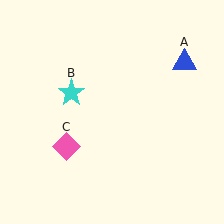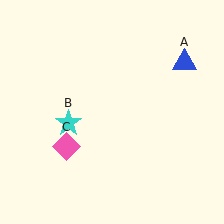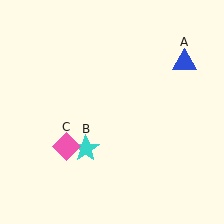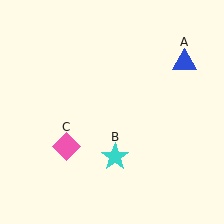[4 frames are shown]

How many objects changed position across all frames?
1 object changed position: cyan star (object B).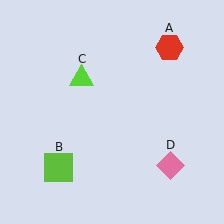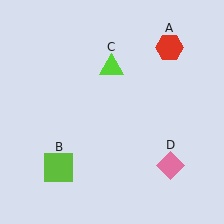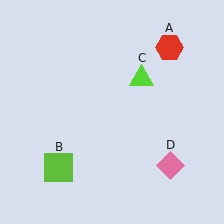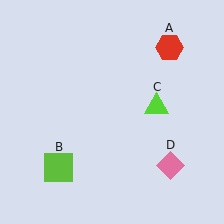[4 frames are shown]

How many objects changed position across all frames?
1 object changed position: lime triangle (object C).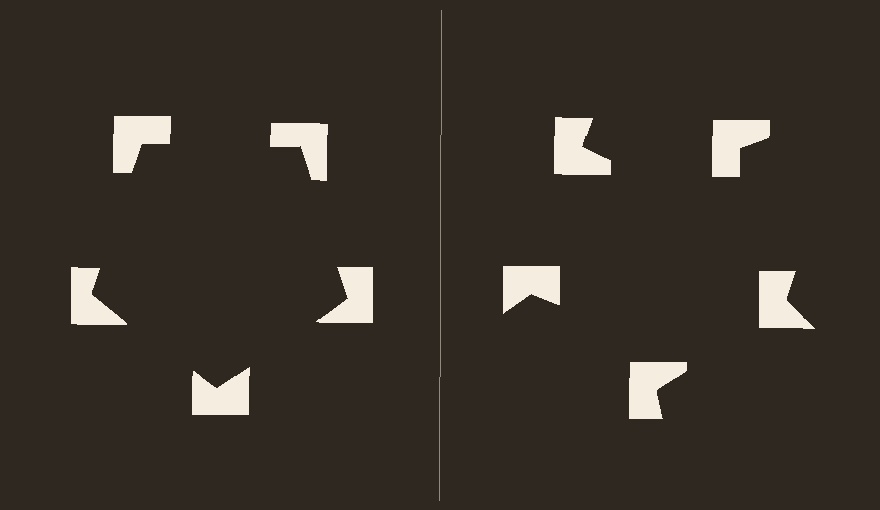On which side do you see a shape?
An illusory pentagon appears on the left side. On the right side the wedge cuts are rotated, so no coherent shape forms.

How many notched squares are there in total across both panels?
10 — 5 on each side.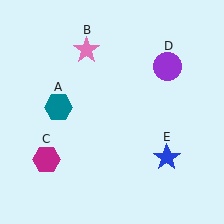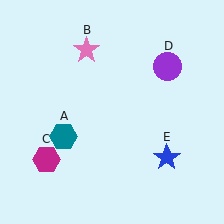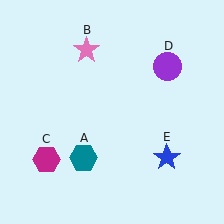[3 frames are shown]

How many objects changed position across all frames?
1 object changed position: teal hexagon (object A).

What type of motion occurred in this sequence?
The teal hexagon (object A) rotated counterclockwise around the center of the scene.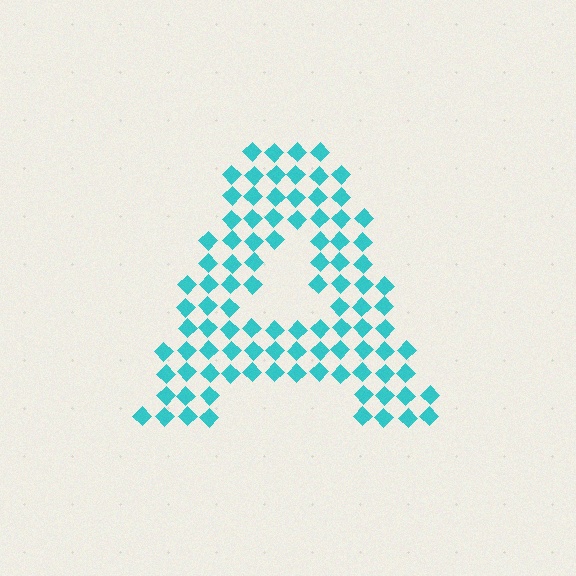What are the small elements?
The small elements are diamonds.